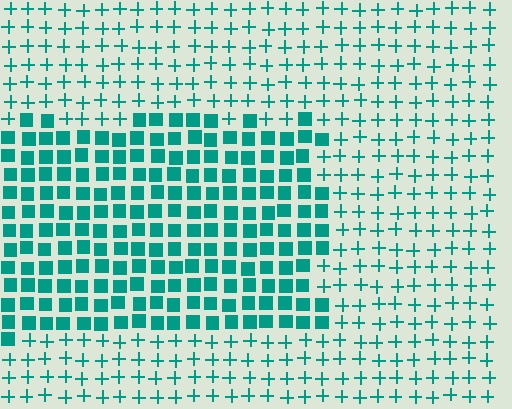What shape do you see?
I see a rectangle.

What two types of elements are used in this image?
The image uses squares inside the rectangle region and plus signs outside it.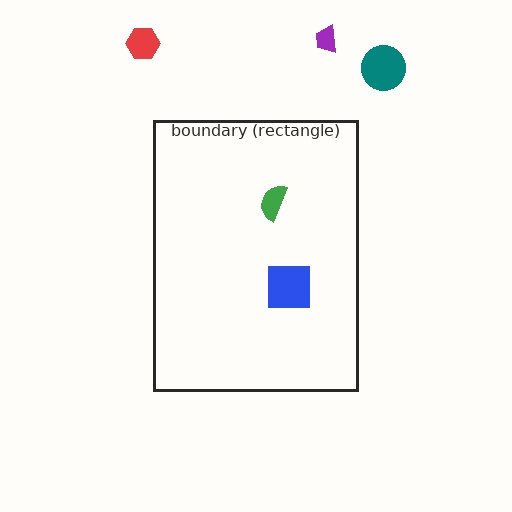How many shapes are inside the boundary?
2 inside, 3 outside.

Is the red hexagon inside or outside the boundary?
Outside.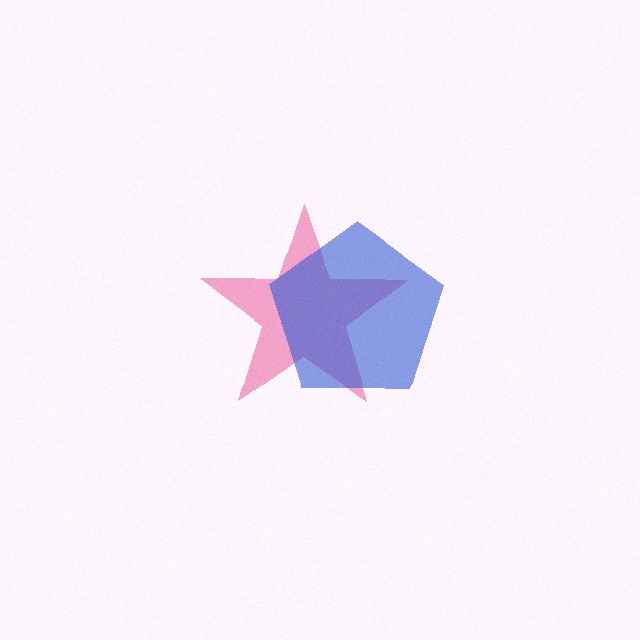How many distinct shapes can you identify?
There are 2 distinct shapes: a pink star, a blue pentagon.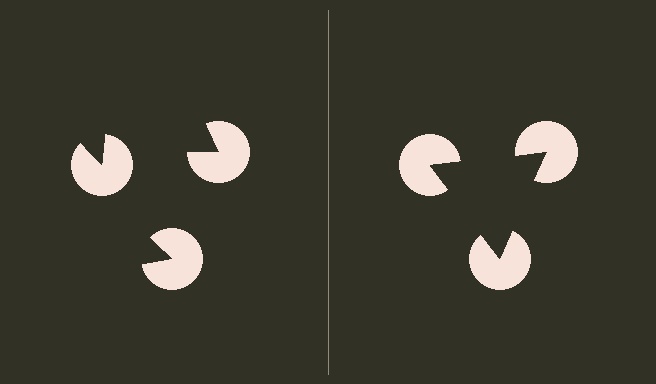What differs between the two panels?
The pac-man discs are positioned identically on both sides; only the wedge orientations differ. On the right they align to a triangle; on the left they are misaligned.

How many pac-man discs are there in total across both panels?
6 — 3 on each side.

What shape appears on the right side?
An illusory triangle.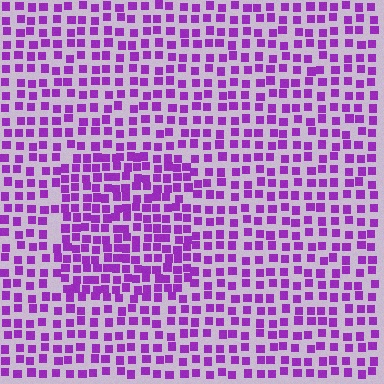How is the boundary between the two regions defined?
The boundary is defined by a change in element density (approximately 1.6x ratio). All elements are the same color, size, and shape.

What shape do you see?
I see a rectangle.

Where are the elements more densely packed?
The elements are more densely packed inside the rectangle boundary.